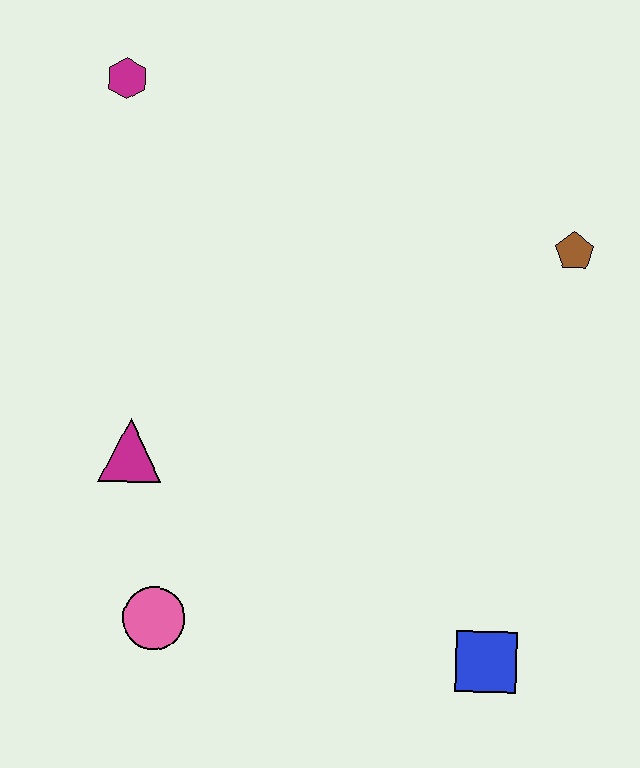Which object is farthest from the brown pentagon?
The pink circle is farthest from the brown pentagon.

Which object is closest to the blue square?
The pink circle is closest to the blue square.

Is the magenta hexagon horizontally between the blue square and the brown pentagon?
No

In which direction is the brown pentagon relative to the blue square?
The brown pentagon is above the blue square.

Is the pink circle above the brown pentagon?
No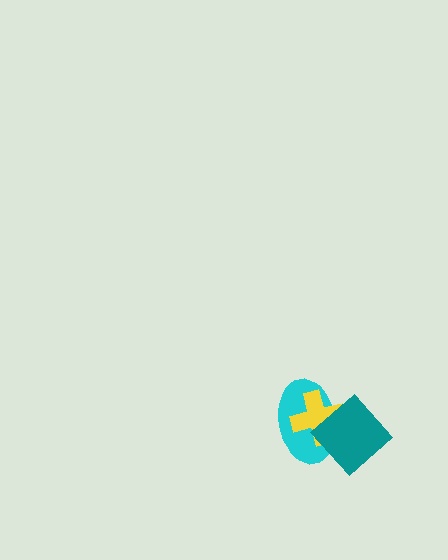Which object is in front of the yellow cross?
The teal diamond is in front of the yellow cross.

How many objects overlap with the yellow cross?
2 objects overlap with the yellow cross.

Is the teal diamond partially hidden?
No, no other shape covers it.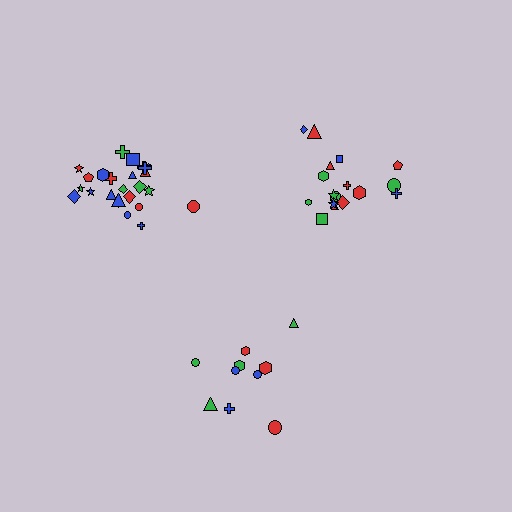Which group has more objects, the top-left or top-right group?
The top-left group.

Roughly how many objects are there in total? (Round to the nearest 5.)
Roughly 55 objects in total.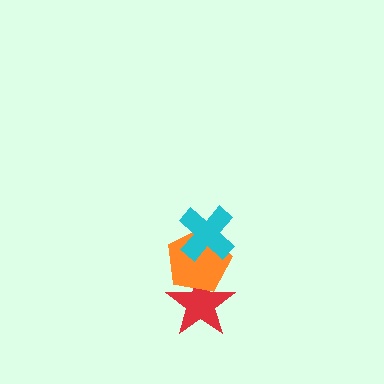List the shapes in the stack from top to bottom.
From top to bottom: the cyan cross, the orange pentagon, the red star.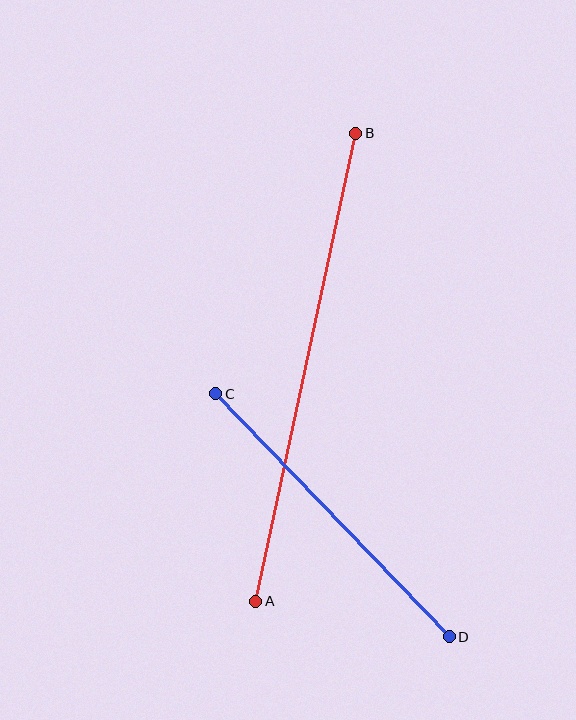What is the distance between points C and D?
The distance is approximately 337 pixels.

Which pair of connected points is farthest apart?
Points A and B are farthest apart.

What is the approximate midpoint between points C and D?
The midpoint is at approximately (333, 515) pixels.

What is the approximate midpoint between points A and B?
The midpoint is at approximately (306, 367) pixels.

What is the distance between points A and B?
The distance is approximately 479 pixels.